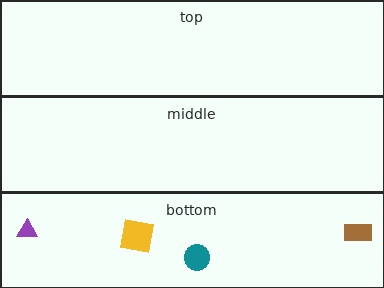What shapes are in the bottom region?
The yellow square, the teal circle, the brown rectangle, the purple triangle.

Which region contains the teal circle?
The bottom region.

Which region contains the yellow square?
The bottom region.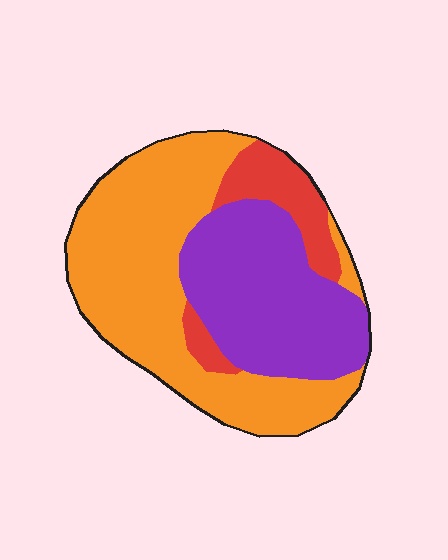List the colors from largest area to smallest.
From largest to smallest: orange, purple, red.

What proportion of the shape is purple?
Purple takes up about one third (1/3) of the shape.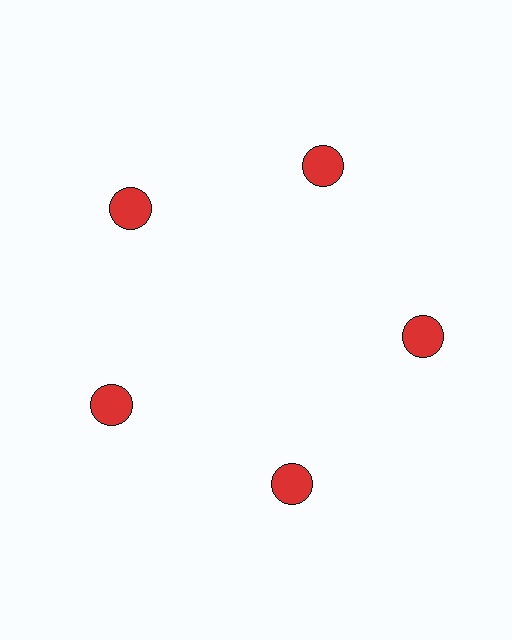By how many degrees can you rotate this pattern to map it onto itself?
The pattern maps onto itself every 72 degrees of rotation.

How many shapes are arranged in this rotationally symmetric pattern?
There are 5 shapes, arranged in 5 groups of 1.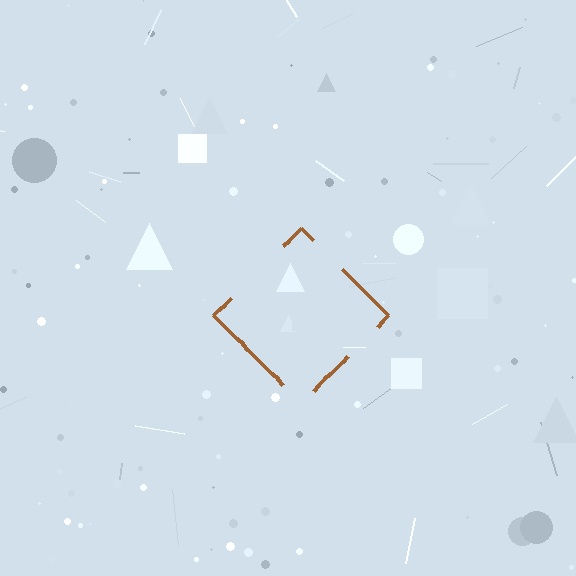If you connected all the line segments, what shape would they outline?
They would outline a diamond.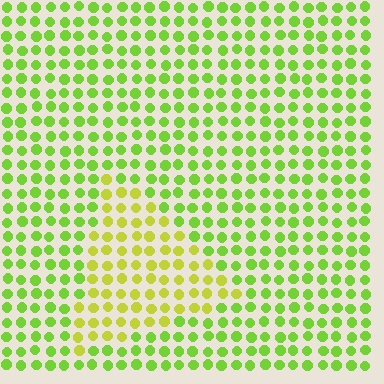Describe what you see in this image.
The image is filled with small lime elements in a uniform arrangement. A triangle-shaped region is visible where the elements are tinted to a slightly different hue, forming a subtle color boundary.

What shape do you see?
I see a triangle.